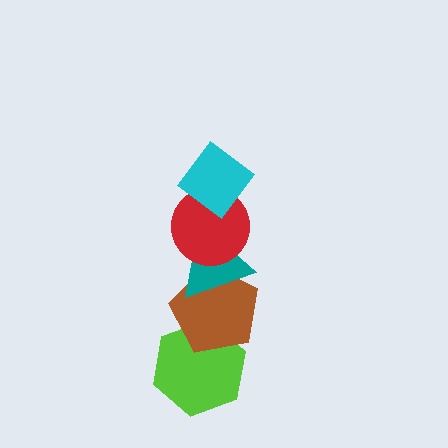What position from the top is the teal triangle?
The teal triangle is 3rd from the top.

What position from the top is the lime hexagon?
The lime hexagon is 5th from the top.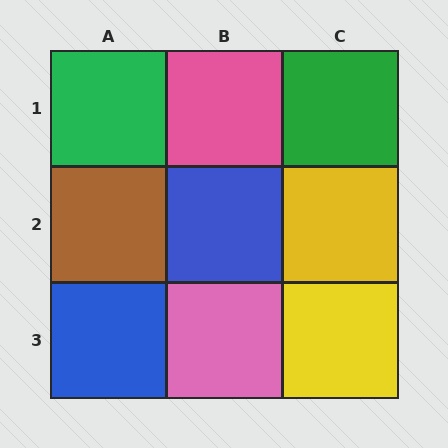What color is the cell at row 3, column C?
Yellow.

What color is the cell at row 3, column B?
Pink.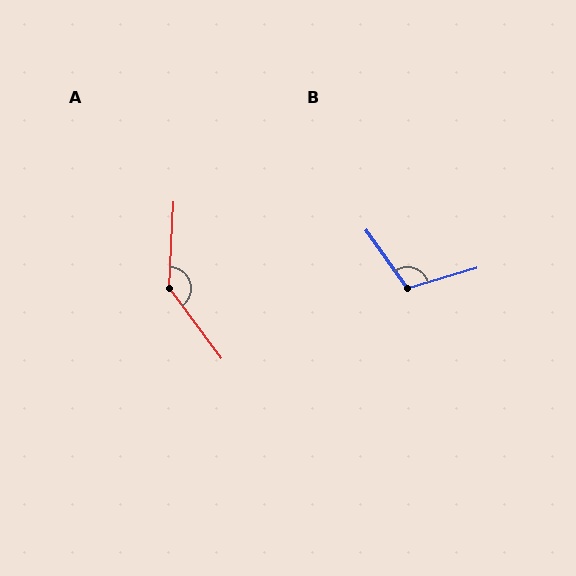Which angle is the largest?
A, at approximately 140 degrees.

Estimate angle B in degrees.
Approximately 109 degrees.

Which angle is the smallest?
B, at approximately 109 degrees.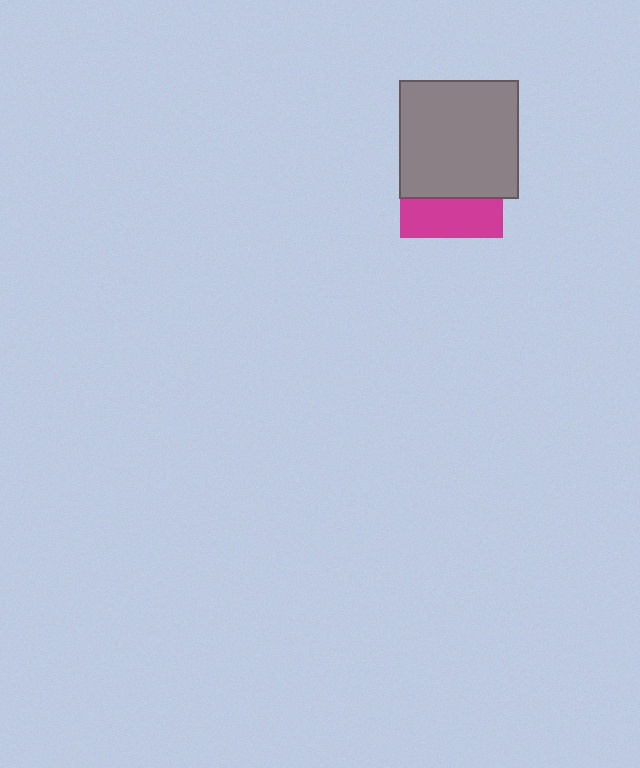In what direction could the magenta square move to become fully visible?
The magenta square could move down. That would shift it out from behind the gray square entirely.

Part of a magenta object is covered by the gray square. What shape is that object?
It is a square.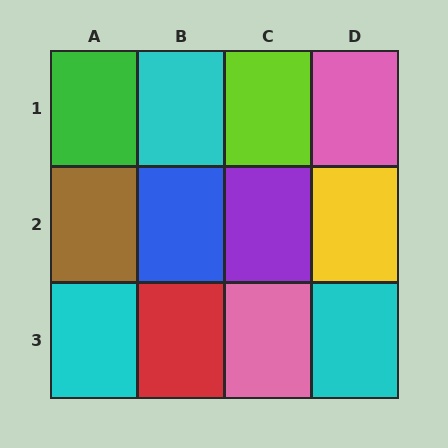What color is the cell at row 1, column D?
Pink.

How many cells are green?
1 cell is green.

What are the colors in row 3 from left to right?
Cyan, red, pink, cyan.